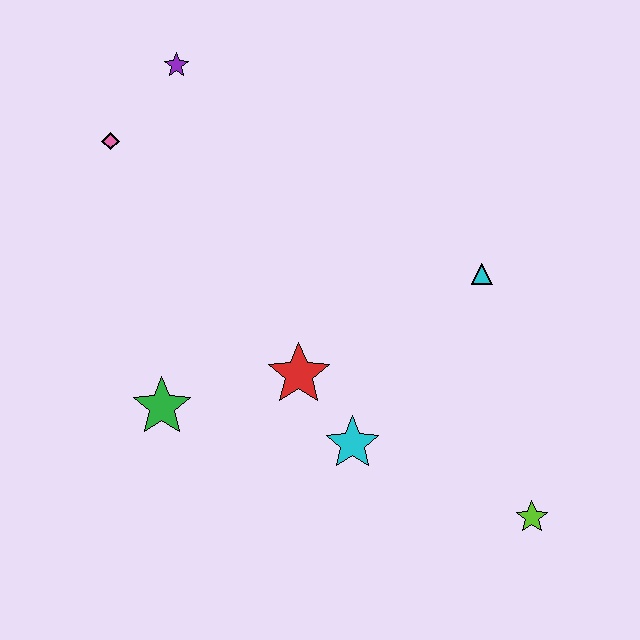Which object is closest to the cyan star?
The red star is closest to the cyan star.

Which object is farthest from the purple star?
The lime star is farthest from the purple star.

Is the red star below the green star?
No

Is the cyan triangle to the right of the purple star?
Yes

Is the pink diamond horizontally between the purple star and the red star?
No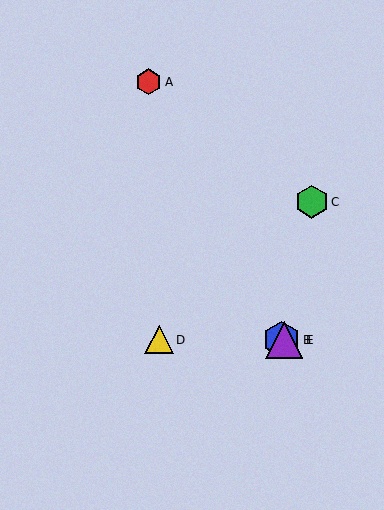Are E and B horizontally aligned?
Yes, both are at y≈340.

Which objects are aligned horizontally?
Objects B, D, E are aligned horizontally.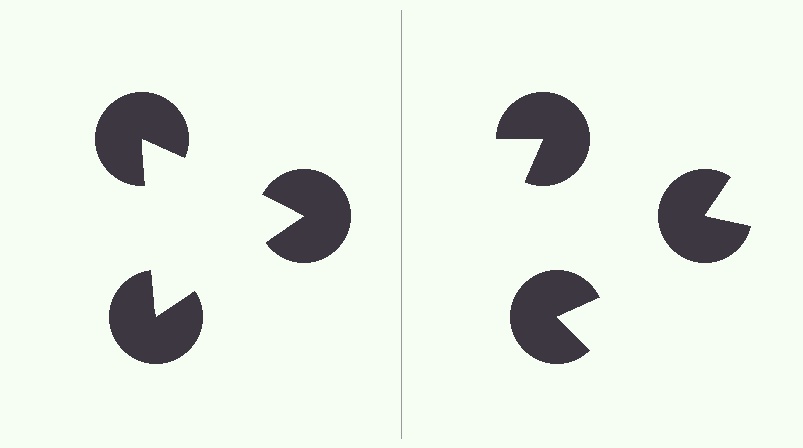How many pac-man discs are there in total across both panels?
6 — 3 on each side.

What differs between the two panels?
The pac-man discs are positioned identically on both sides; only the wedge orientations differ. On the left they align to a triangle; on the right they are misaligned.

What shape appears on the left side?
An illusory triangle.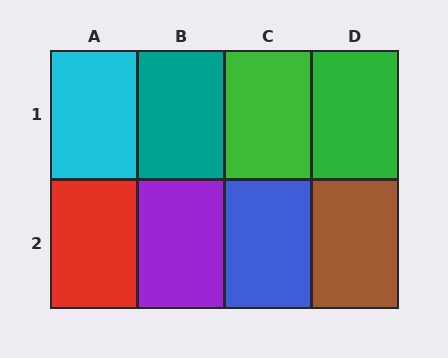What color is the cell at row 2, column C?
Blue.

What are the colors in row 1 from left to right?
Cyan, teal, green, green.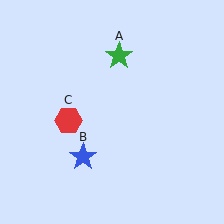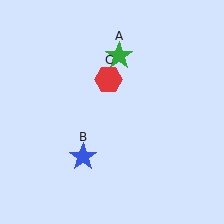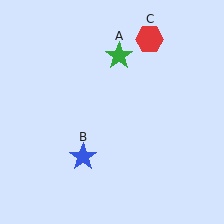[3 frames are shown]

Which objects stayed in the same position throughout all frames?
Green star (object A) and blue star (object B) remained stationary.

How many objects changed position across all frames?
1 object changed position: red hexagon (object C).